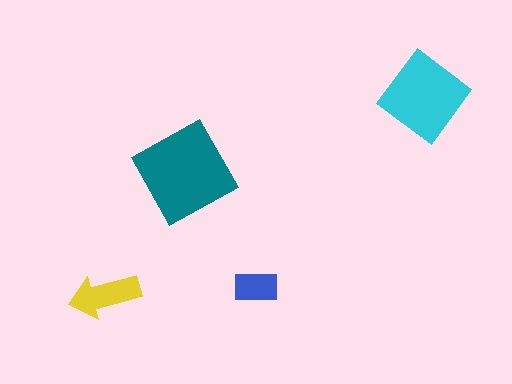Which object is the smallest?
The blue rectangle.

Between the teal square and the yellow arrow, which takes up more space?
The teal square.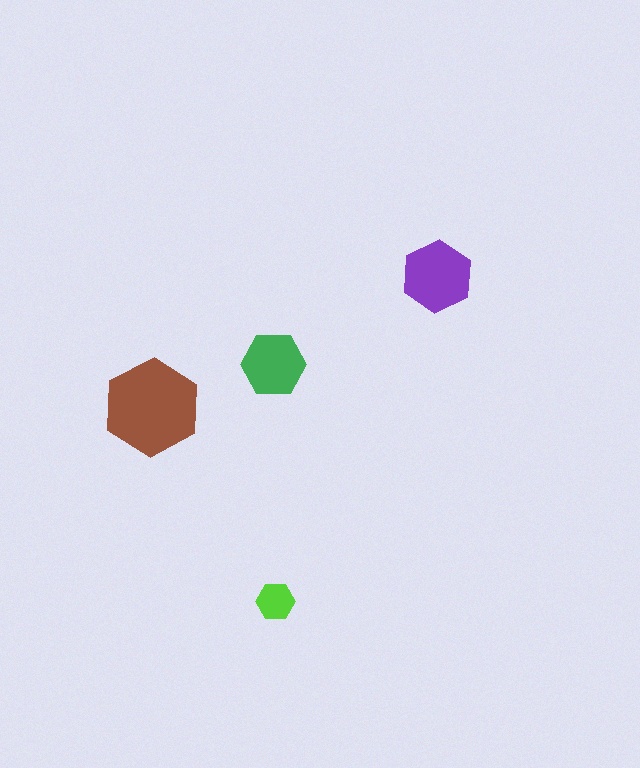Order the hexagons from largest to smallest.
the brown one, the purple one, the green one, the lime one.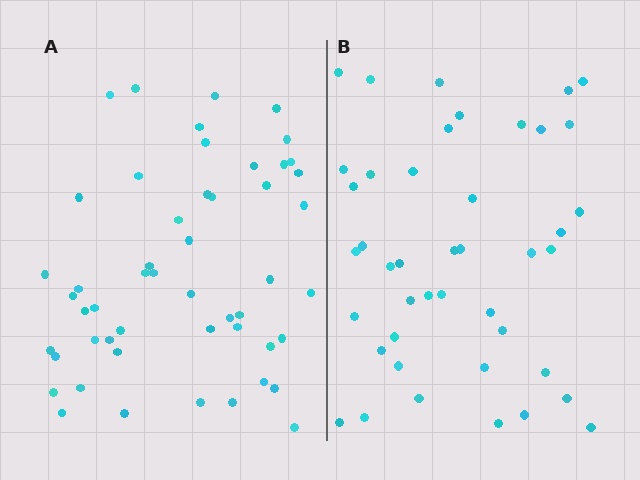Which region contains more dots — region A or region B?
Region A (the left region) has more dots.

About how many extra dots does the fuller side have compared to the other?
Region A has roughly 8 or so more dots than region B.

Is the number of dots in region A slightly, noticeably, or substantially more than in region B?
Region A has only slightly more — the two regions are fairly close. The ratio is roughly 1.2 to 1.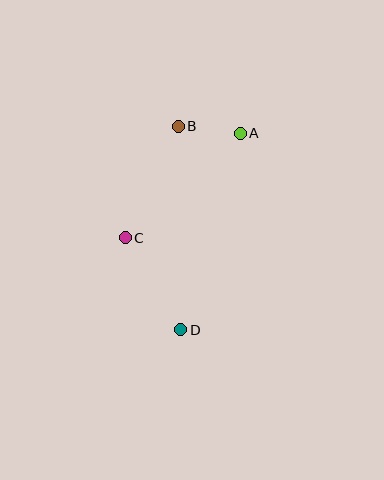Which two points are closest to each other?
Points A and B are closest to each other.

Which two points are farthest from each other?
Points A and D are farthest from each other.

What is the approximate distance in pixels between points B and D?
The distance between B and D is approximately 203 pixels.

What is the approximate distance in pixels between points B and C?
The distance between B and C is approximately 123 pixels.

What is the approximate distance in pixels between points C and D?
The distance between C and D is approximately 107 pixels.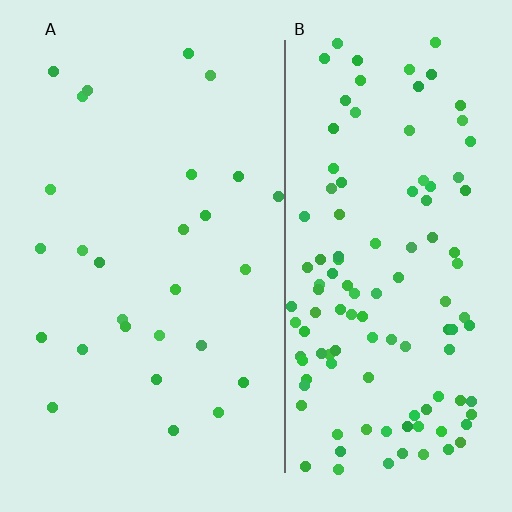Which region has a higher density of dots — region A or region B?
B (the right).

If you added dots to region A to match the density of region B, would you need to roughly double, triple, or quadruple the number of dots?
Approximately quadruple.